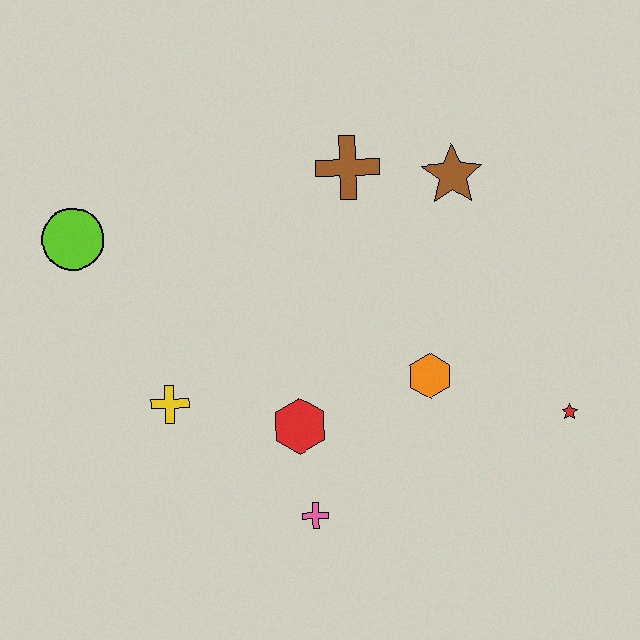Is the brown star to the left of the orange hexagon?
No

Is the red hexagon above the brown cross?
No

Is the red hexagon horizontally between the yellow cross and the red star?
Yes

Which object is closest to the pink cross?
The red hexagon is closest to the pink cross.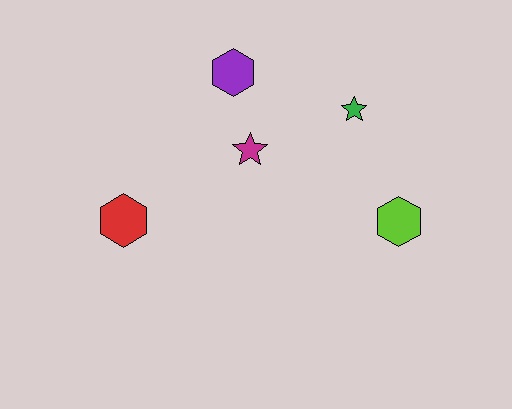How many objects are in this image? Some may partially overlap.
There are 5 objects.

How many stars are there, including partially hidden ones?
There are 2 stars.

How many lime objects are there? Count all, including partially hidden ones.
There is 1 lime object.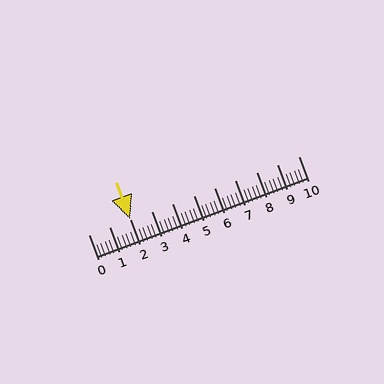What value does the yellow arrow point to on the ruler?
The yellow arrow points to approximately 2.0.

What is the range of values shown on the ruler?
The ruler shows values from 0 to 10.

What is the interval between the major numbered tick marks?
The major tick marks are spaced 1 units apart.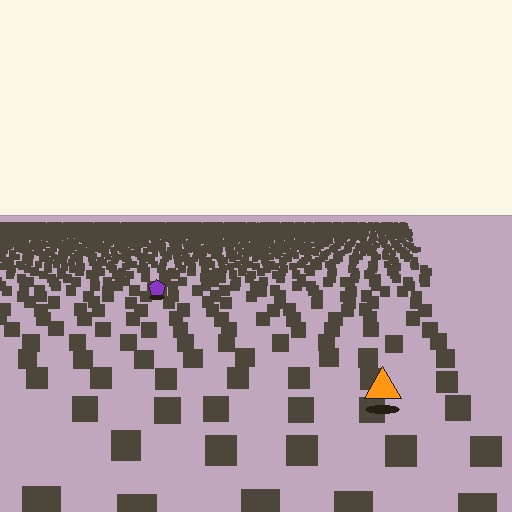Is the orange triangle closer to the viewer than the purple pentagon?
Yes. The orange triangle is closer — you can tell from the texture gradient: the ground texture is coarser near it.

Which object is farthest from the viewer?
The purple pentagon is farthest from the viewer. It appears smaller and the ground texture around it is denser.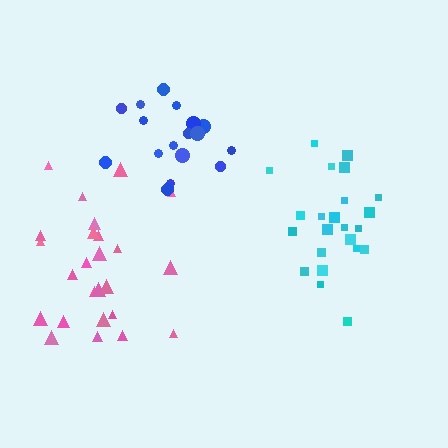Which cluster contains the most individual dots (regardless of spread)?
Pink (25).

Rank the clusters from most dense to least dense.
cyan, blue, pink.